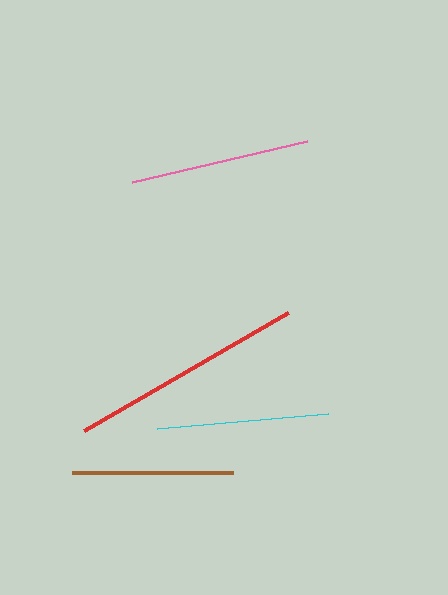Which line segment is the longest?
The red line is the longest at approximately 236 pixels.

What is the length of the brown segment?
The brown segment is approximately 161 pixels long.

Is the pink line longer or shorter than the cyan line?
The pink line is longer than the cyan line.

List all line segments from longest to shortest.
From longest to shortest: red, pink, cyan, brown.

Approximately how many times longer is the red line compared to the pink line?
The red line is approximately 1.3 times the length of the pink line.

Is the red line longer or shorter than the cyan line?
The red line is longer than the cyan line.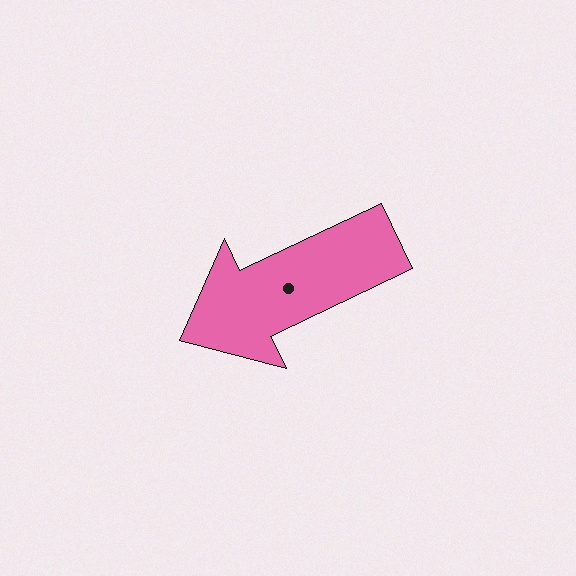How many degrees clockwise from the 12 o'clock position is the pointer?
Approximately 244 degrees.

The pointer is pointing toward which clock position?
Roughly 8 o'clock.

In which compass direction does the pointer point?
Southwest.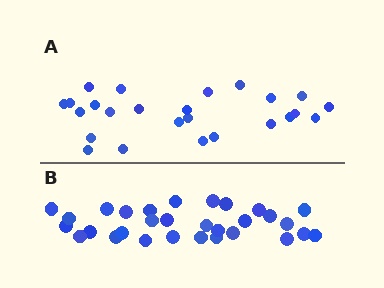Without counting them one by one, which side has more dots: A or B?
Region B (the bottom region) has more dots.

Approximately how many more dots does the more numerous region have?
Region B has about 5 more dots than region A.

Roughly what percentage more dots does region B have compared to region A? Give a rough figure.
About 20% more.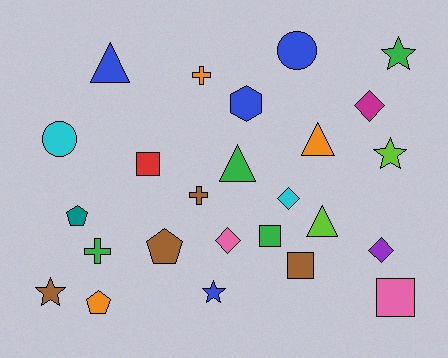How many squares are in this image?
There are 4 squares.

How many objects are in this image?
There are 25 objects.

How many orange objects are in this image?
There are 3 orange objects.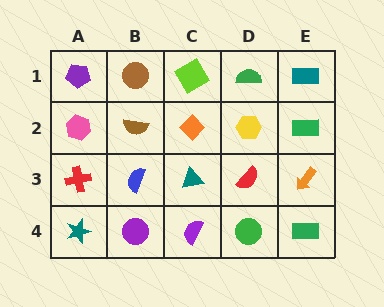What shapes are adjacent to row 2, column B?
A brown circle (row 1, column B), a blue semicircle (row 3, column B), a pink hexagon (row 2, column A), an orange diamond (row 2, column C).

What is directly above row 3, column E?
A green rectangle.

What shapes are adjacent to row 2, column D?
A green semicircle (row 1, column D), a red semicircle (row 3, column D), an orange diamond (row 2, column C), a green rectangle (row 2, column E).